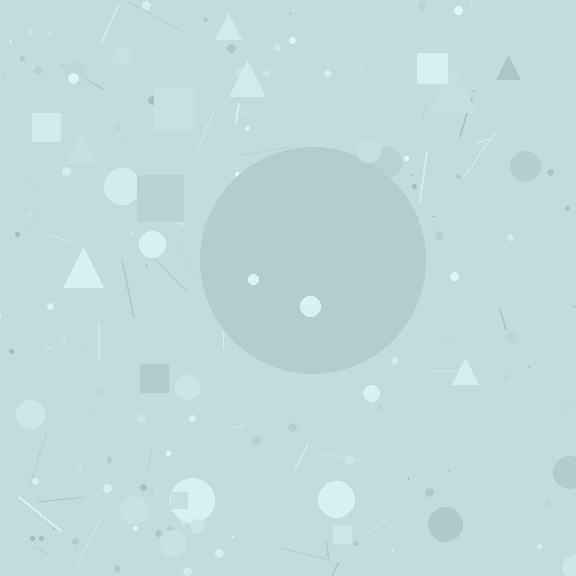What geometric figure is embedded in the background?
A circle is embedded in the background.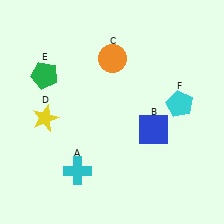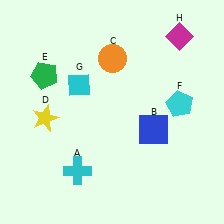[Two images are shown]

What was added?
A cyan diamond (G), a magenta diamond (H) were added in Image 2.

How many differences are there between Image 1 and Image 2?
There are 2 differences between the two images.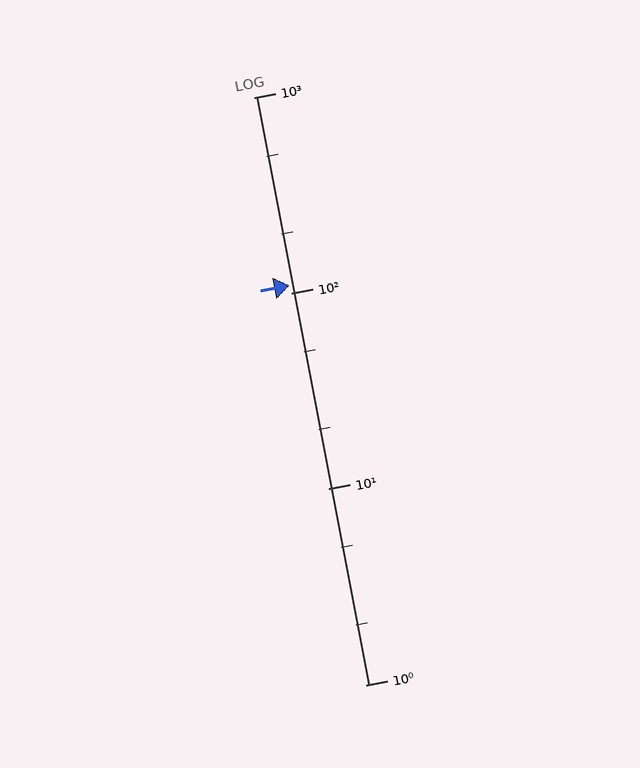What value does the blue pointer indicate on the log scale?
The pointer indicates approximately 110.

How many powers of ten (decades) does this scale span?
The scale spans 3 decades, from 1 to 1000.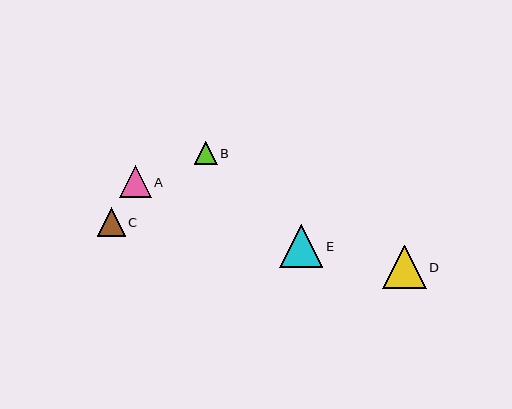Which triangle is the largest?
Triangle E is the largest with a size of approximately 43 pixels.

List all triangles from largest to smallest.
From largest to smallest: E, D, A, C, B.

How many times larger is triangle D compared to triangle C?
Triangle D is approximately 1.5 times the size of triangle C.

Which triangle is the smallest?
Triangle B is the smallest with a size of approximately 23 pixels.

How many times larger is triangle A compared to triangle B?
Triangle A is approximately 1.4 times the size of triangle B.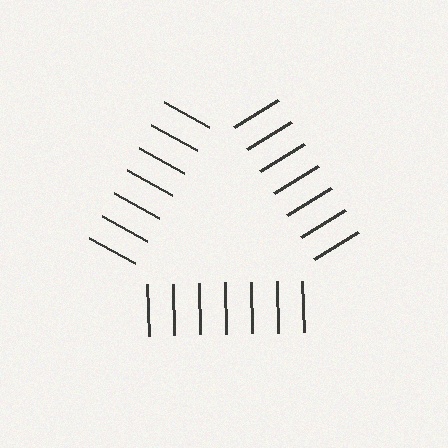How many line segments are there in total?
21 — 7 along each of the 3 edges.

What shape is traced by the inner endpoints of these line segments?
An illusory triangle — the line segments terminate on its edges but no continuous stroke is drawn.